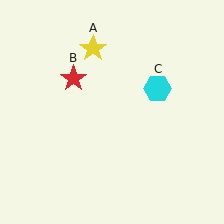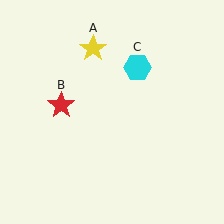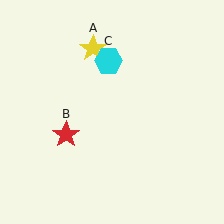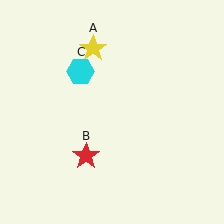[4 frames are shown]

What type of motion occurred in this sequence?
The red star (object B), cyan hexagon (object C) rotated counterclockwise around the center of the scene.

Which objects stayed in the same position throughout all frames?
Yellow star (object A) remained stationary.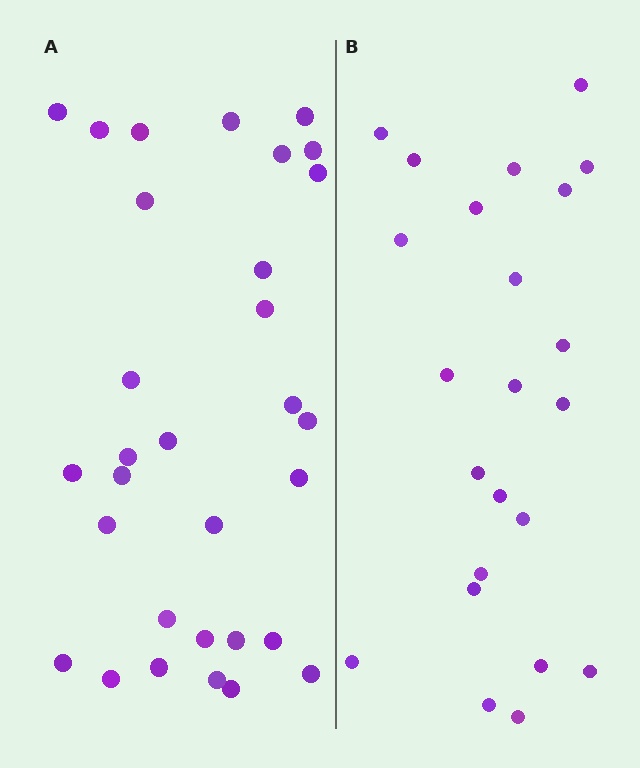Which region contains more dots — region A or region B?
Region A (the left region) has more dots.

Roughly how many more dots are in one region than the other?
Region A has roughly 8 or so more dots than region B.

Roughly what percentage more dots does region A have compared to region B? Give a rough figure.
About 35% more.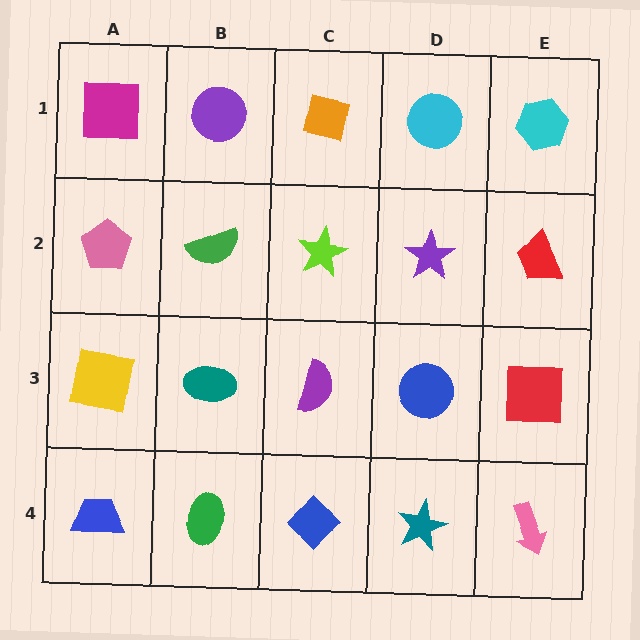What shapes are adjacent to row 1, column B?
A green semicircle (row 2, column B), a magenta square (row 1, column A), an orange square (row 1, column C).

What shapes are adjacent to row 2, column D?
A cyan circle (row 1, column D), a blue circle (row 3, column D), a lime star (row 2, column C), a red trapezoid (row 2, column E).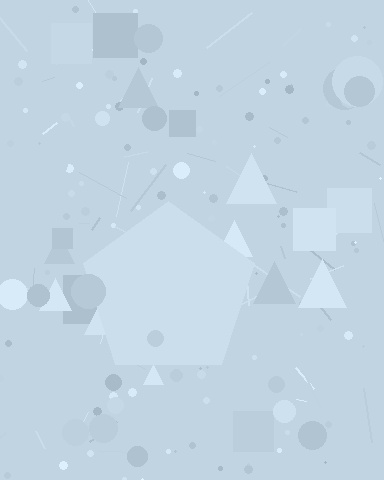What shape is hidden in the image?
A pentagon is hidden in the image.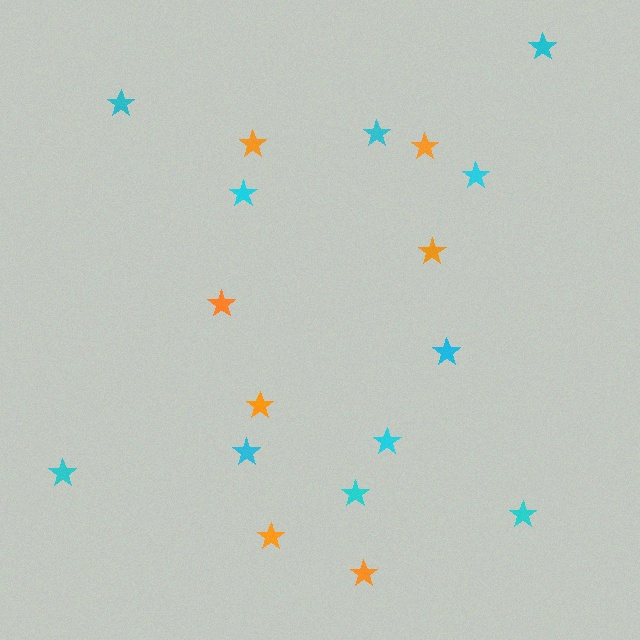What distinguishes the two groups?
There are 2 groups: one group of orange stars (7) and one group of cyan stars (11).